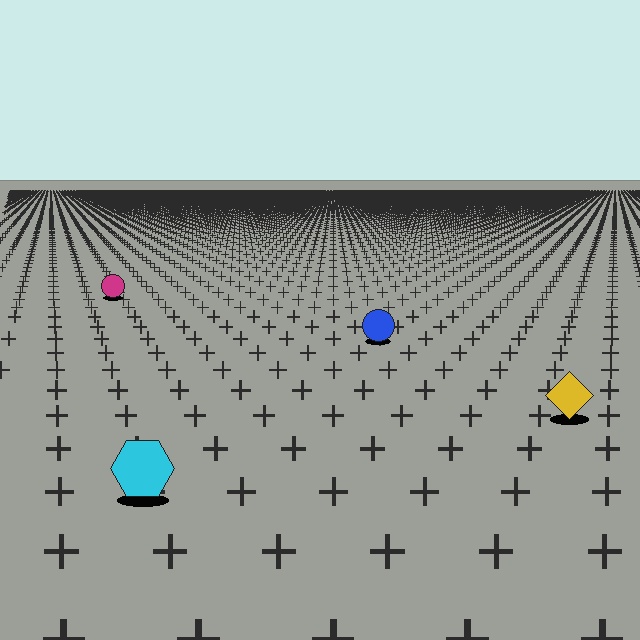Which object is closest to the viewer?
The cyan hexagon is closest. The texture marks near it are larger and more spread out.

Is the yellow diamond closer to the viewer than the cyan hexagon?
No. The cyan hexagon is closer — you can tell from the texture gradient: the ground texture is coarser near it.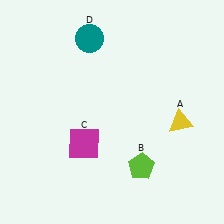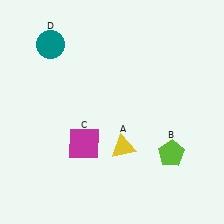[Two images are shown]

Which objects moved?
The objects that moved are: the yellow triangle (A), the lime pentagon (B), the teal circle (D).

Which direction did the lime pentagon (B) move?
The lime pentagon (B) moved right.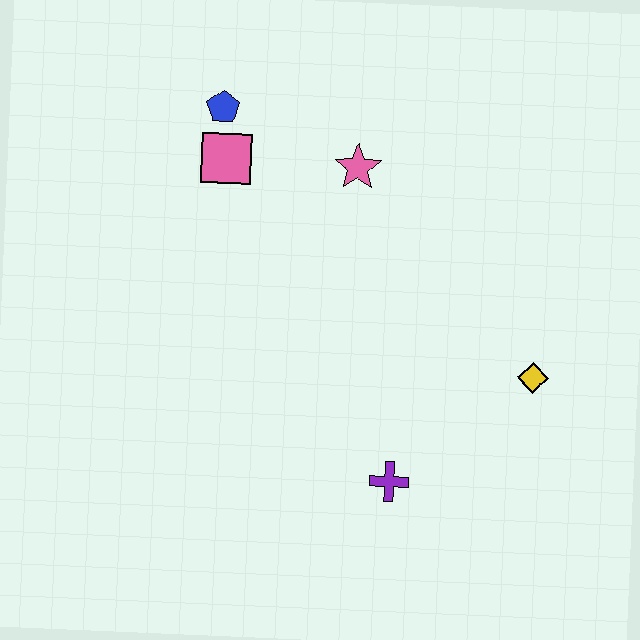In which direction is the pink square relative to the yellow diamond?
The pink square is to the left of the yellow diamond.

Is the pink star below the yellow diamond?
No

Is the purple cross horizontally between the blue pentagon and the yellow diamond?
Yes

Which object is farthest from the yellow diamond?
The blue pentagon is farthest from the yellow diamond.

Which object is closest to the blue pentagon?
The pink square is closest to the blue pentagon.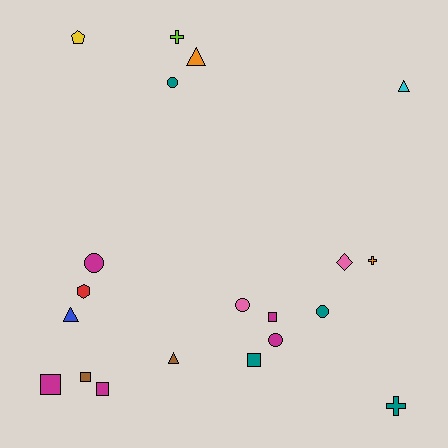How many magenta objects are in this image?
There are 5 magenta objects.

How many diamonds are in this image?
There is 1 diamond.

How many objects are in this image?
There are 20 objects.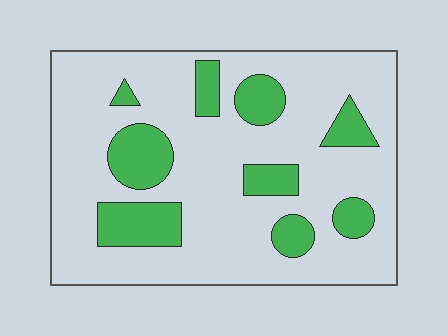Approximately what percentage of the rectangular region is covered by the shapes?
Approximately 20%.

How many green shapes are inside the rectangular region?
9.